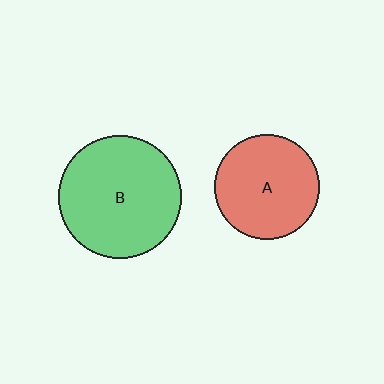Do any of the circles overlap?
No, none of the circles overlap.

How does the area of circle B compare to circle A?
Approximately 1.4 times.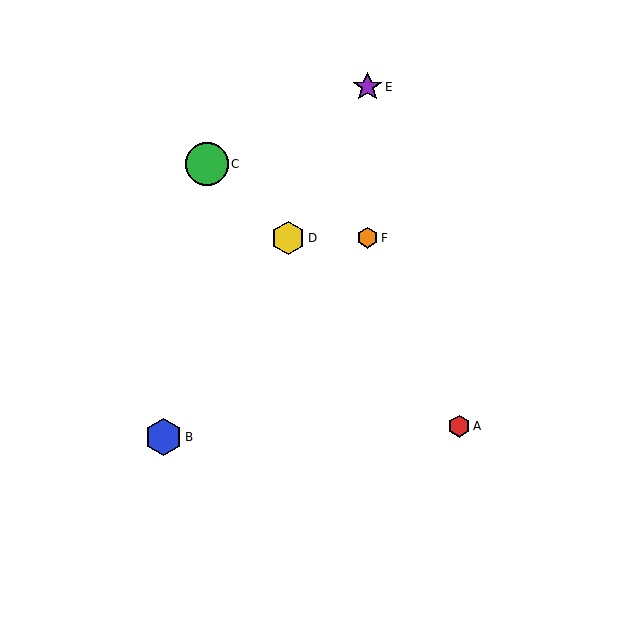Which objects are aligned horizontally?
Objects D, F are aligned horizontally.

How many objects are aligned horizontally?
2 objects (D, F) are aligned horizontally.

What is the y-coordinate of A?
Object A is at y≈426.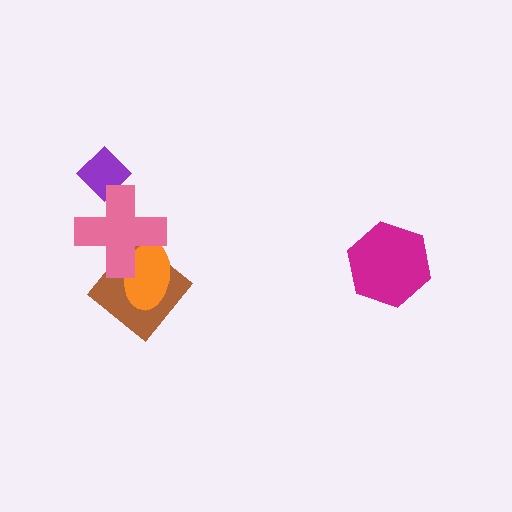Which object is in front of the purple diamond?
The pink cross is in front of the purple diamond.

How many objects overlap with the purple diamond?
1 object overlaps with the purple diamond.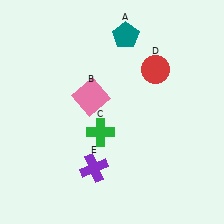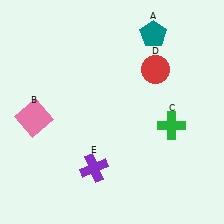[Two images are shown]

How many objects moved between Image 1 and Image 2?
3 objects moved between the two images.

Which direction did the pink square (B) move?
The pink square (B) moved left.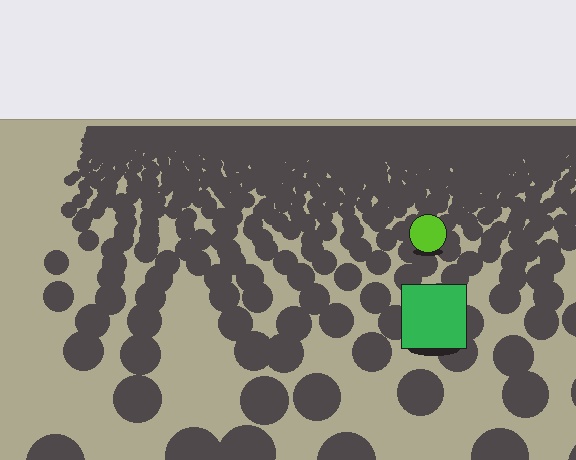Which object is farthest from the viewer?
The lime circle is farthest from the viewer. It appears smaller and the ground texture around it is denser.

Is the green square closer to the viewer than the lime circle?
Yes. The green square is closer — you can tell from the texture gradient: the ground texture is coarser near it.